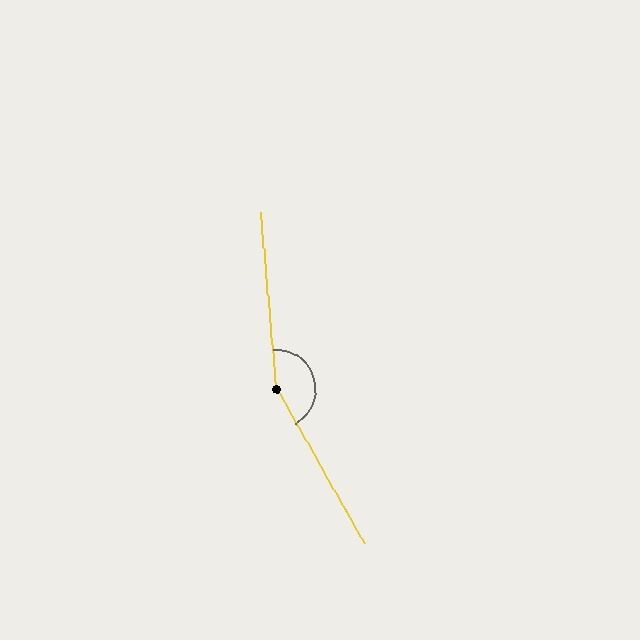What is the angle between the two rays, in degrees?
Approximately 156 degrees.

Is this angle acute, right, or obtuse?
It is obtuse.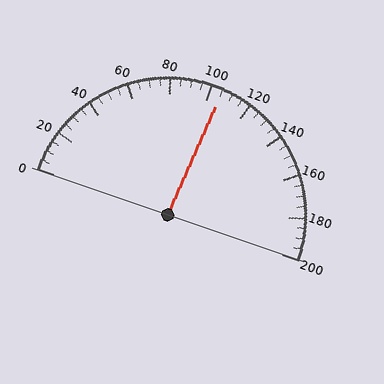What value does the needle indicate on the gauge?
The needle indicates approximately 105.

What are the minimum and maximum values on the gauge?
The gauge ranges from 0 to 200.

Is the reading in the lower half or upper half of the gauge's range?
The reading is in the upper half of the range (0 to 200).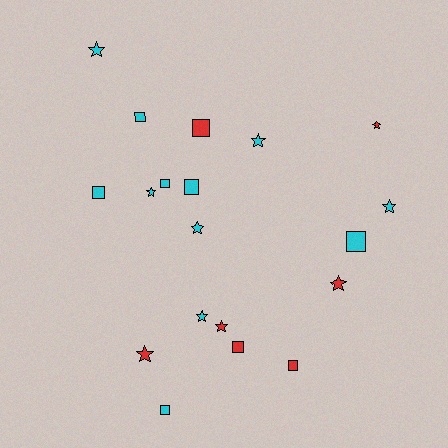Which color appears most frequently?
Cyan, with 12 objects.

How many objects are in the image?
There are 19 objects.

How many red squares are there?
There are 3 red squares.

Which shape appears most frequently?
Star, with 10 objects.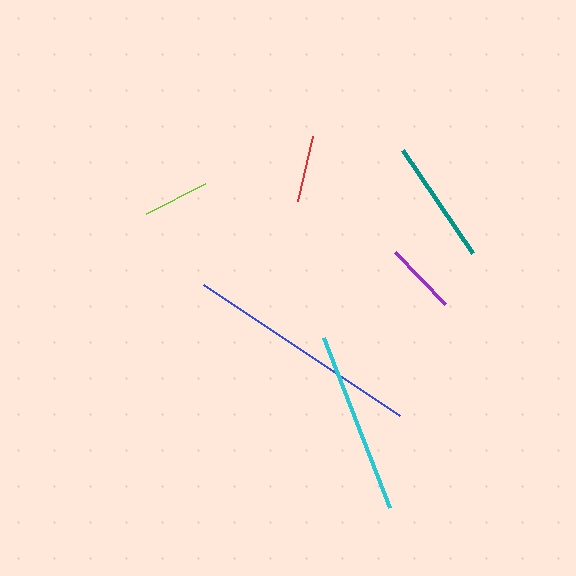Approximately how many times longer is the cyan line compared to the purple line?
The cyan line is approximately 2.5 times the length of the purple line.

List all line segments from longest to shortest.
From longest to shortest: blue, cyan, teal, purple, lime, red.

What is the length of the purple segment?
The purple segment is approximately 73 pixels long.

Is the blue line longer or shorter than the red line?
The blue line is longer than the red line.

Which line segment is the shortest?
The red line is the shortest at approximately 66 pixels.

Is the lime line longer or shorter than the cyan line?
The cyan line is longer than the lime line.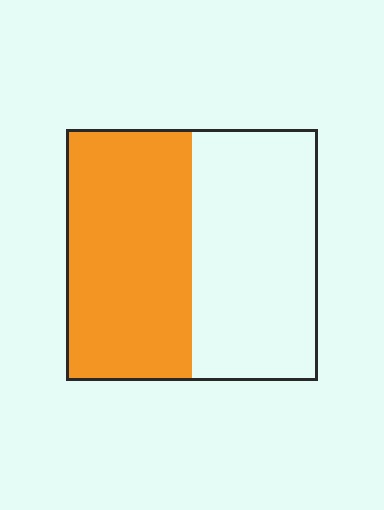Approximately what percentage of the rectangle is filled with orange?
Approximately 50%.